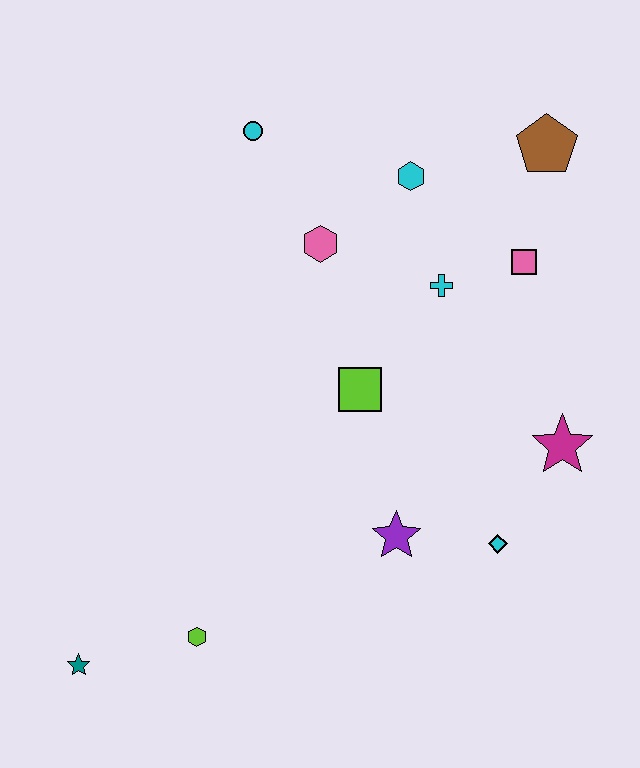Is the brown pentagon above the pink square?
Yes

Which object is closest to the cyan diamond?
The purple star is closest to the cyan diamond.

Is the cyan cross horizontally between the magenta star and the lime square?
Yes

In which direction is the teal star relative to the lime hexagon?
The teal star is to the left of the lime hexagon.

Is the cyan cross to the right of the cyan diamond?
No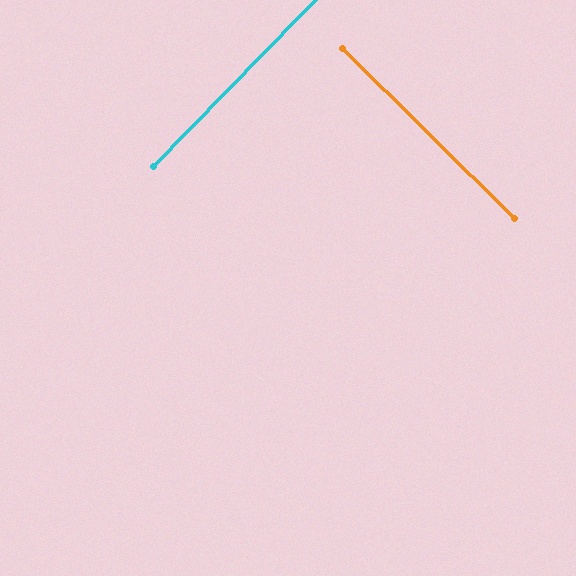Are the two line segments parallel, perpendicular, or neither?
Perpendicular — they meet at approximately 89°.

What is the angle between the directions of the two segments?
Approximately 89 degrees.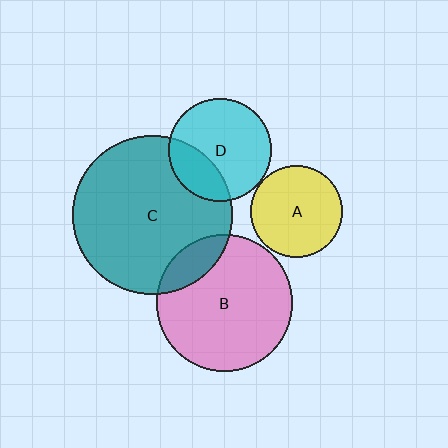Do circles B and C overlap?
Yes.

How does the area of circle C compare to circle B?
Approximately 1.4 times.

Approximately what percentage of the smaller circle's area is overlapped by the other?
Approximately 15%.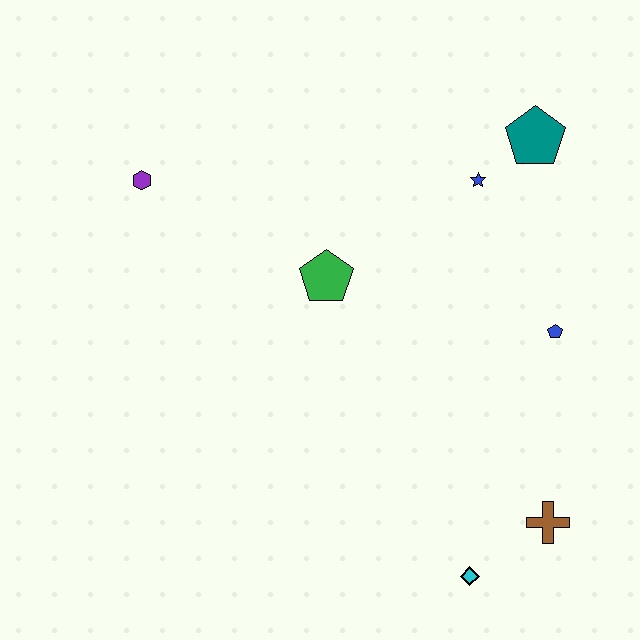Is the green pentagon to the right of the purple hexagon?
Yes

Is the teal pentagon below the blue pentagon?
No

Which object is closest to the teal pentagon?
The blue star is closest to the teal pentagon.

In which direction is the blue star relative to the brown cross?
The blue star is above the brown cross.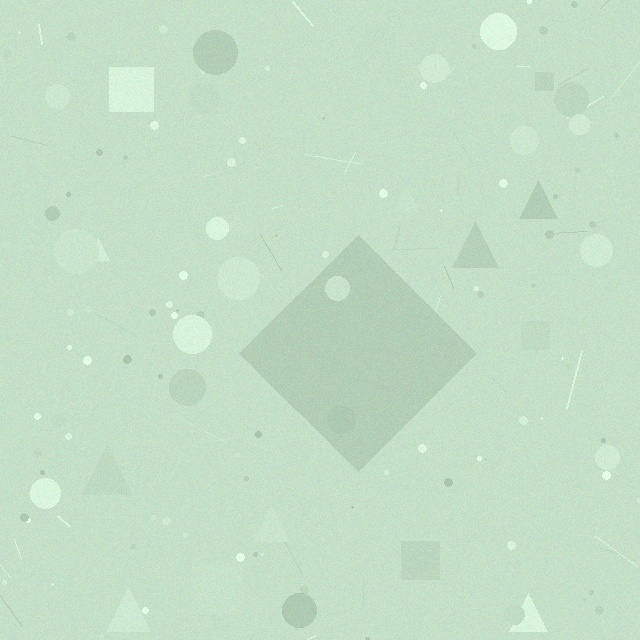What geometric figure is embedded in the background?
A diamond is embedded in the background.